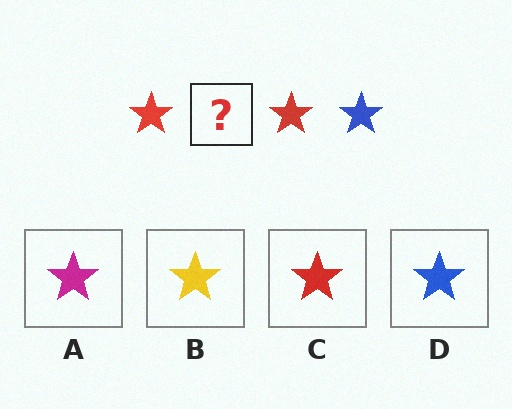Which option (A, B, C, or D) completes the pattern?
D.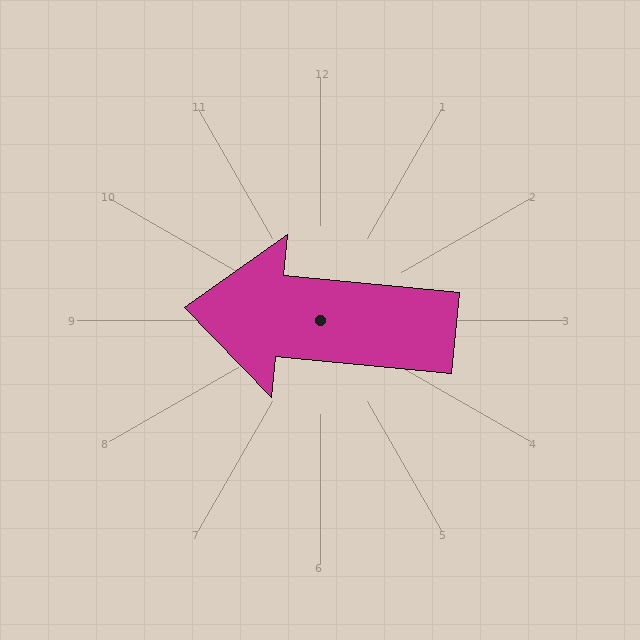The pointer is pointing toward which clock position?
Roughly 9 o'clock.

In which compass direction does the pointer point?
West.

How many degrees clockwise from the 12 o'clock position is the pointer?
Approximately 275 degrees.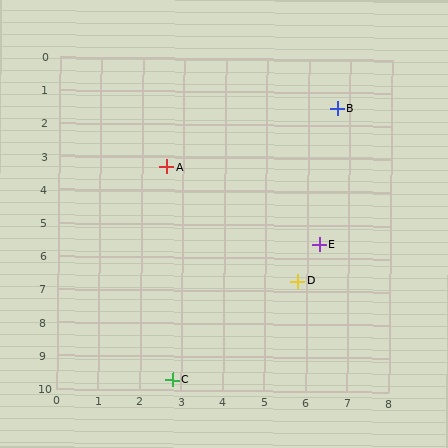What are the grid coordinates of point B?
Point B is at approximately (6.7, 1.5).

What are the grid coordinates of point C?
Point C is at approximately (2.8, 9.7).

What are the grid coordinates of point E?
Point E is at approximately (6.3, 5.6).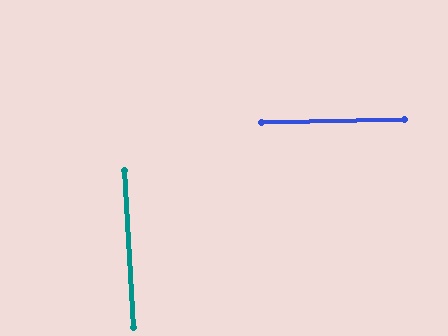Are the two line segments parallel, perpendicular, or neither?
Perpendicular — they meet at approximately 88°.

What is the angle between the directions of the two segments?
Approximately 88 degrees.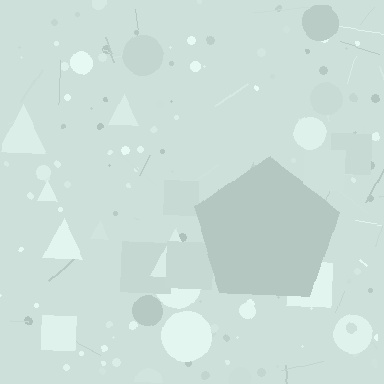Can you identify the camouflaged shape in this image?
The camouflaged shape is a pentagon.